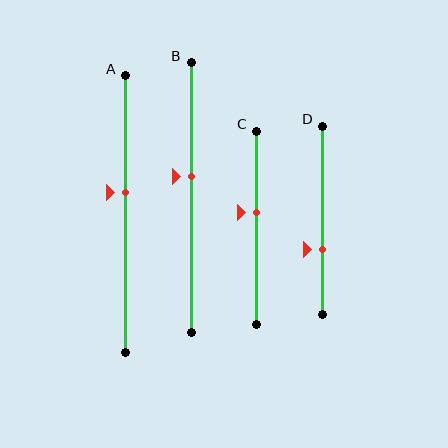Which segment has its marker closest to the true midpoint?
Segment A has its marker closest to the true midpoint.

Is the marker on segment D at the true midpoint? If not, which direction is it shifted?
No, the marker on segment D is shifted downward by about 16% of the segment length.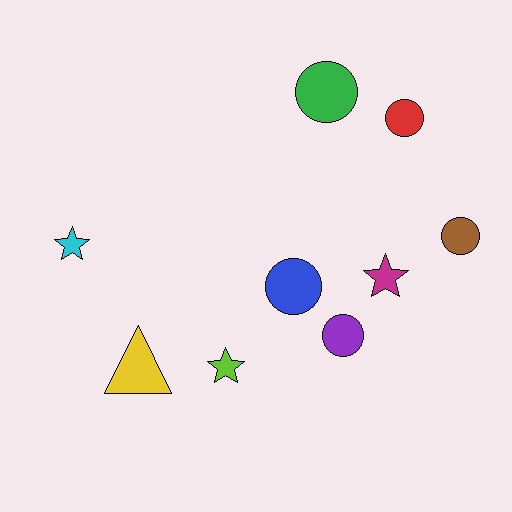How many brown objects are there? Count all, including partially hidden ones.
There is 1 brown object.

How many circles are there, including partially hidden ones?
There are 5 circles.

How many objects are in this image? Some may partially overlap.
There are 9 objects.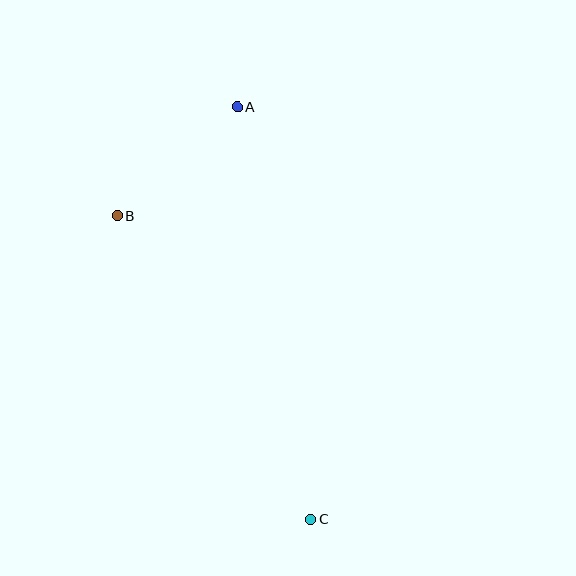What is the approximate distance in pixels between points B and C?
The distance between B and C is approximately 360 pixels.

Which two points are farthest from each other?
Points A and C are farthest from each other.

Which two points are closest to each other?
Points A and B are closest to each other.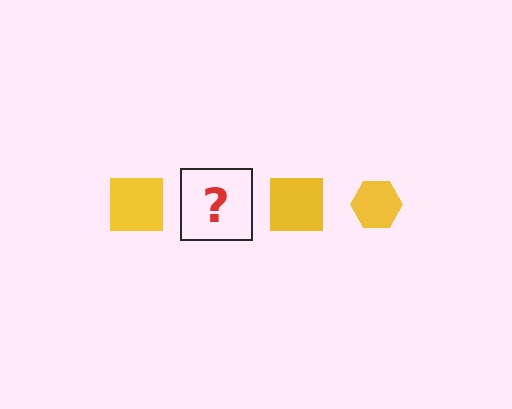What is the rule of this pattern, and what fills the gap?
The rule is that the pattern cycles through square, hexagon shapes in yellow. The gap should be filled with a yellow hexagon.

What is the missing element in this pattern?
The missing element is a yellow hexagon.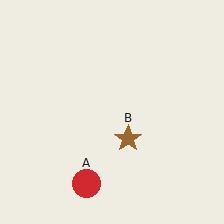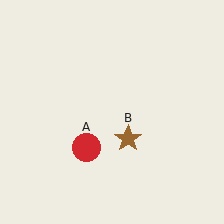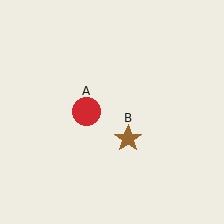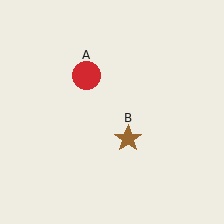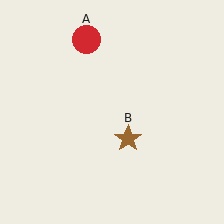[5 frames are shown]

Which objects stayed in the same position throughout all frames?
Brown star (object B) remained stationary.